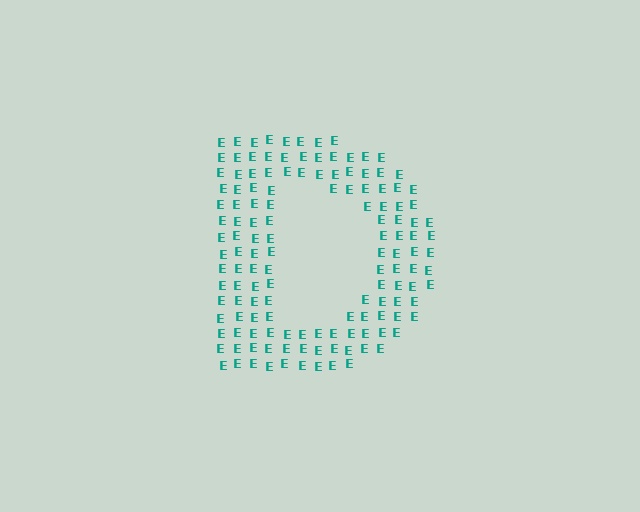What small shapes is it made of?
It is made of small letter E's.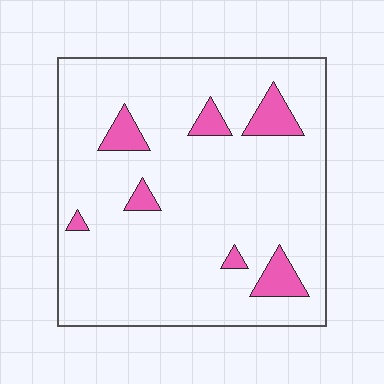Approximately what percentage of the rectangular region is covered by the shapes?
Approximately 10%.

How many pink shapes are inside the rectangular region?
7.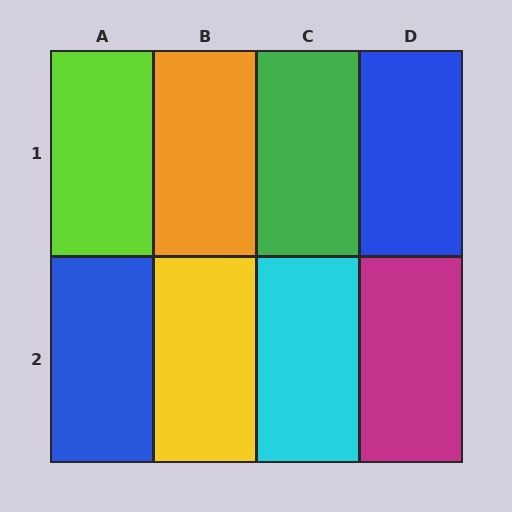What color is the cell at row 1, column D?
Blue.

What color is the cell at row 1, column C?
Green.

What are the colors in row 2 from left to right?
Blue, yellow, cyan, magenta.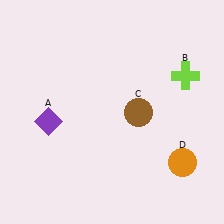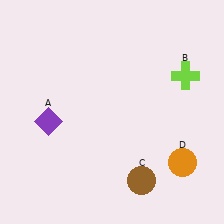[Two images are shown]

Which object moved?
The brown circle (C) moved down.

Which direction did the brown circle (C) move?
The brown circle (C) moved down.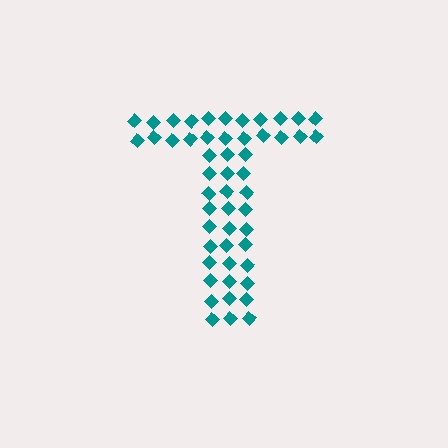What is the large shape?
The large shape is the letter T.